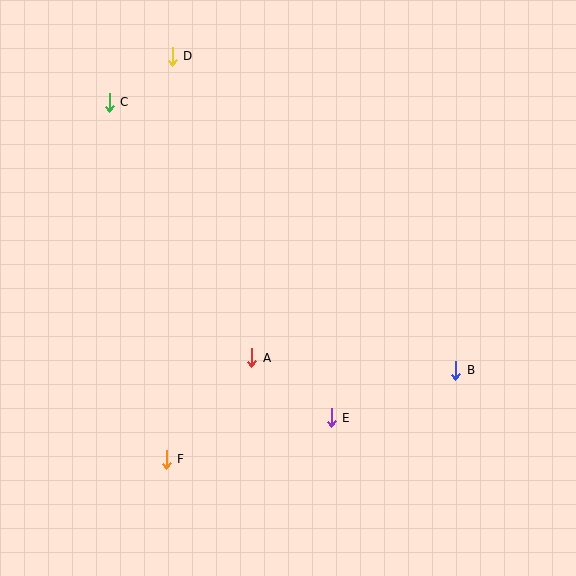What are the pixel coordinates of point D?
Point D is at (172, 56).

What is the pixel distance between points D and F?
The distance between D and F is 403 pixels.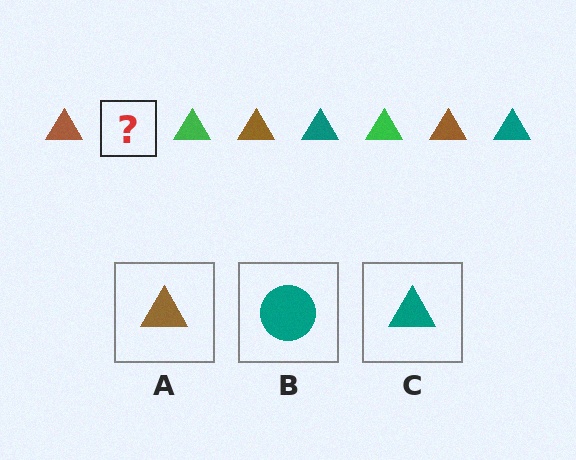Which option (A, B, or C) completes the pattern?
C.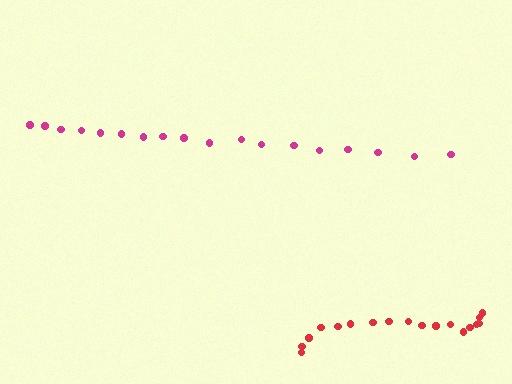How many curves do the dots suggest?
There are 2 distinct paths.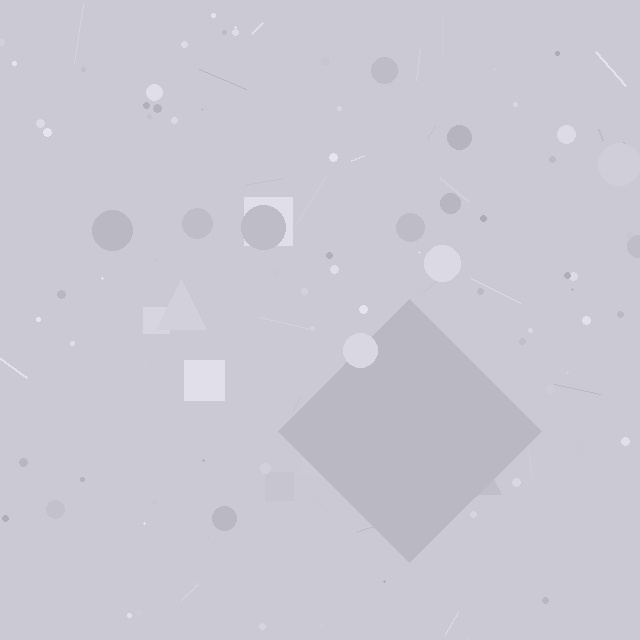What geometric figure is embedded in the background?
A diamond is embedded in the background.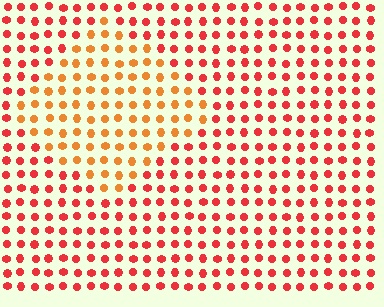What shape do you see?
I see a diamond.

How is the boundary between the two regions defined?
The boundary is defined purely by a slight shift in hue (about 31 degrees). Spacing, size, and orientation are identical on both sides.